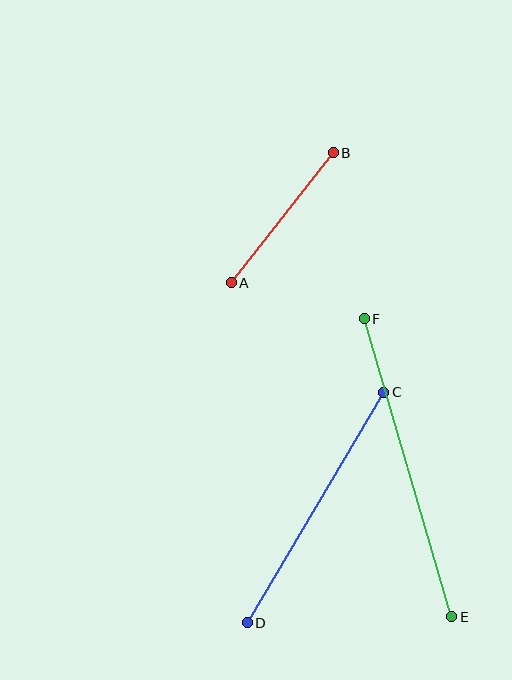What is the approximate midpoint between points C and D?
The midpoint is at approximately (316, 508) pixels.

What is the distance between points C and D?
The distance is approximately 268 pixels.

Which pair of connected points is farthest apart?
Points E and F are farthest apart.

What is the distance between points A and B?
The distance is approximately 165 pixels.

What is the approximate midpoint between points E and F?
The midpoint is at approximately (408, 468) pixels.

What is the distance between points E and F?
The distance is approximately 311 pixels.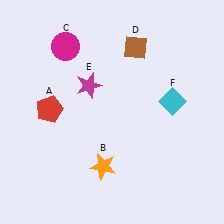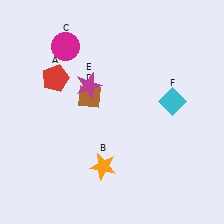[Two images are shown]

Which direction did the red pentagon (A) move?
The red pentagon (A) moved up.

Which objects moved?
The objects that moved are: the red pentagon (A), the brown diamond (D).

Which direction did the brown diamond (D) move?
The brown diamond (D) moved down.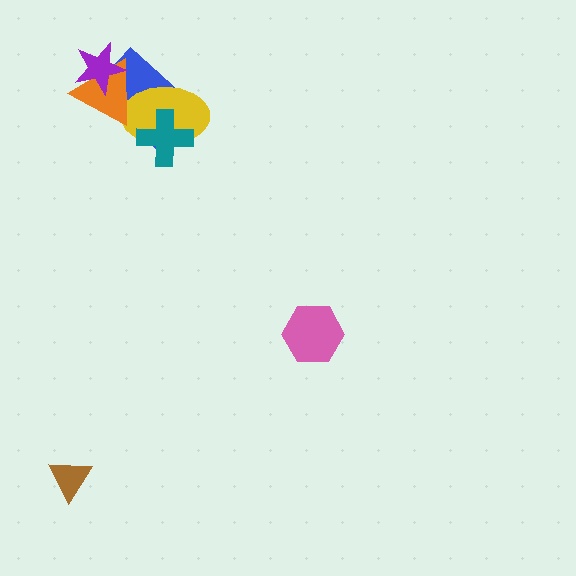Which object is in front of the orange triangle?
The purple star is in front of the orange triangle.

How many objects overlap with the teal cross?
2 objects overlap with the teal cross.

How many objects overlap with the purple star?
2 objects overlap with the purple star.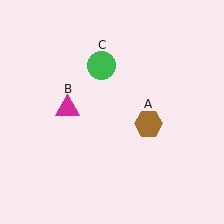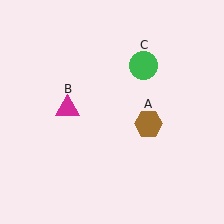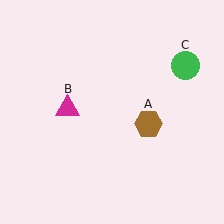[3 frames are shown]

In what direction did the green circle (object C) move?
The green circle (object C) moved right.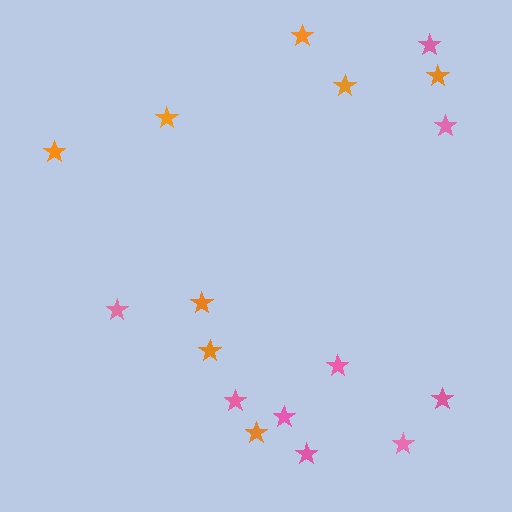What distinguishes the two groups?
There are 2 groups: one group of orange stars (8) and one group of pink stars (9).